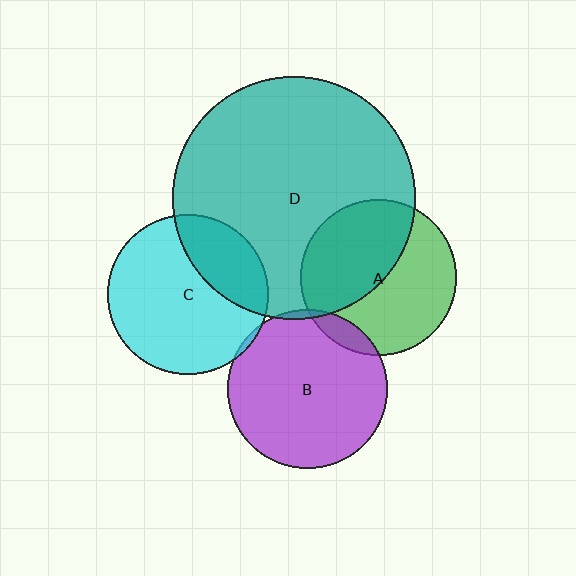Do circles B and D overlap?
Yes.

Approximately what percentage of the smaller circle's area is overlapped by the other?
Approximately 5%.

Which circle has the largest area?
Circle D (teal).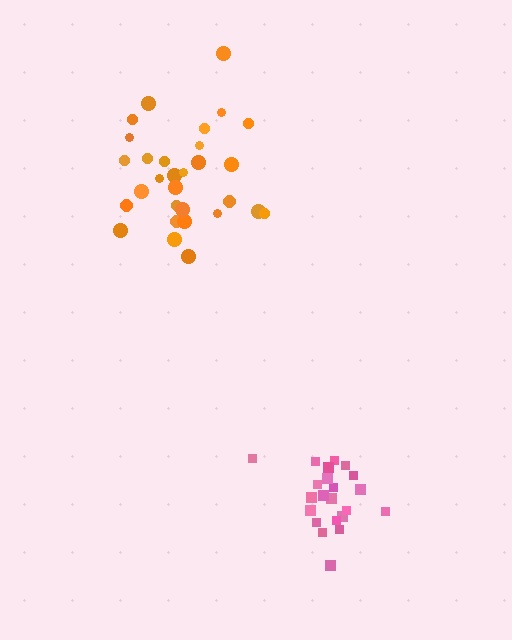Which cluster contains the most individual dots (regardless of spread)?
Orange (30).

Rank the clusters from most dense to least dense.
pink, orange.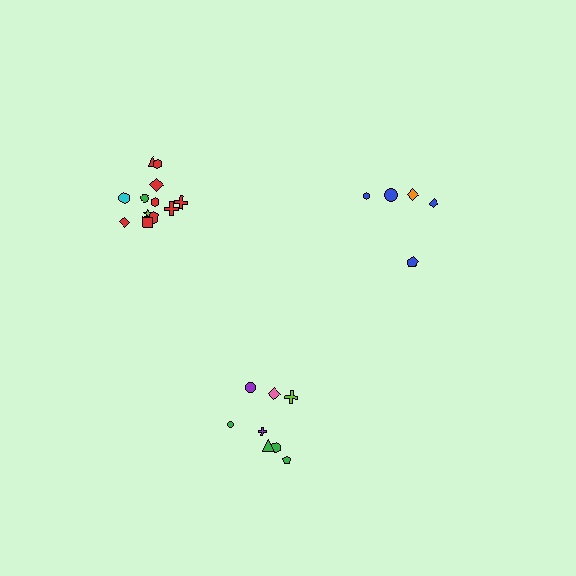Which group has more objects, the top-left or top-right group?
The top-left group.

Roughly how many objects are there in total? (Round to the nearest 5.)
Roughly 25 objects in total.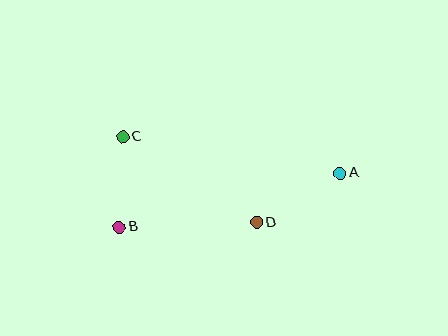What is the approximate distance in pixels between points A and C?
The distance between A and C is approximately 220 pixels.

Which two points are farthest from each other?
Points A and B are farthest from each other.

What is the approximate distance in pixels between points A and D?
The distance between A and D is approximately 97 pixels.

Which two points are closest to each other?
Points B and C are closest to each other.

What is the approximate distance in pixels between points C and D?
The distance between C and D is approximately 159 pixels.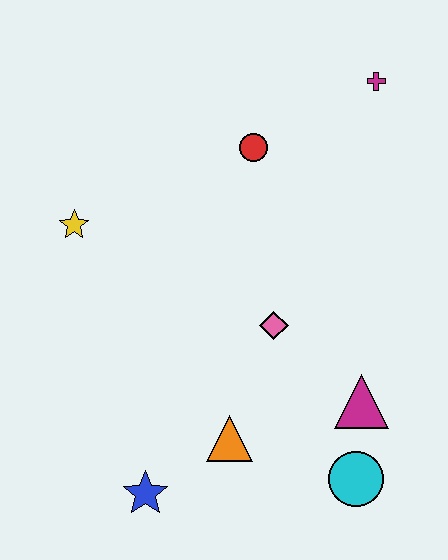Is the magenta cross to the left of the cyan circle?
No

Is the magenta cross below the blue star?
No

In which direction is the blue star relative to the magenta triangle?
The blue star is to the left of the magenta triangle.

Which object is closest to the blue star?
The orange triangle is closest to the blue star.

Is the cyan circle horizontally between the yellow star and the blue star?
No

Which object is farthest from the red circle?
The blue star is farthest from the red circle.